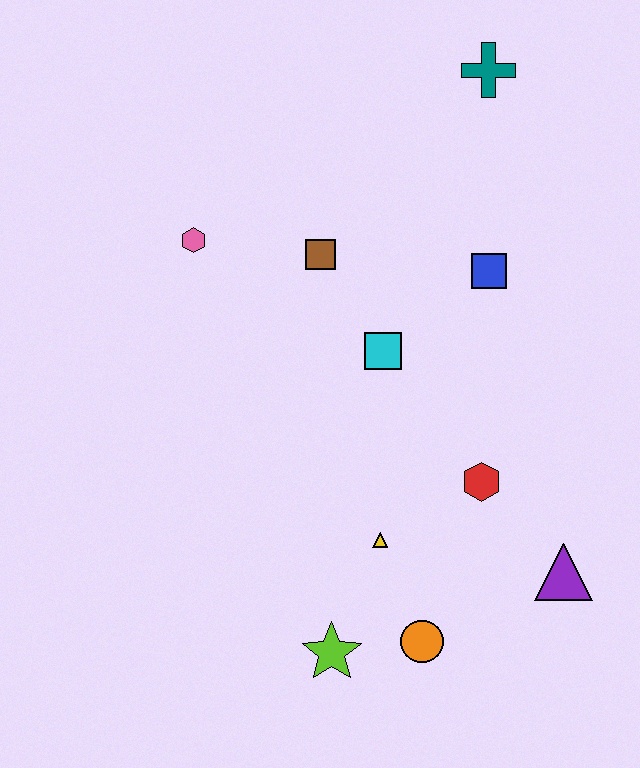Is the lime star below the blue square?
Yes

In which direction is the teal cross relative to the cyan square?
The teal cross is above the cyan square.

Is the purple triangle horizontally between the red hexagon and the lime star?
No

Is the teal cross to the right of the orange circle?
Yes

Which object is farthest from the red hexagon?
The teal cross is farthest from the red hexagon.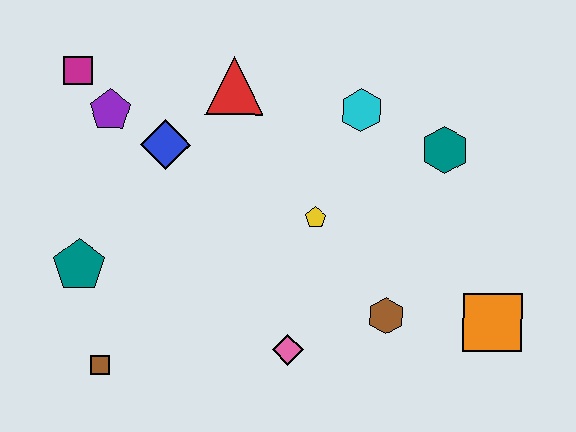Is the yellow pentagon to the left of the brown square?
No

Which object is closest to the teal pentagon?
The brown square is closest to the teal pentagon.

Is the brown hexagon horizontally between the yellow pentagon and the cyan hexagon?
No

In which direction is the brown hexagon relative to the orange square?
The brown hexagon is to the left of the orange square.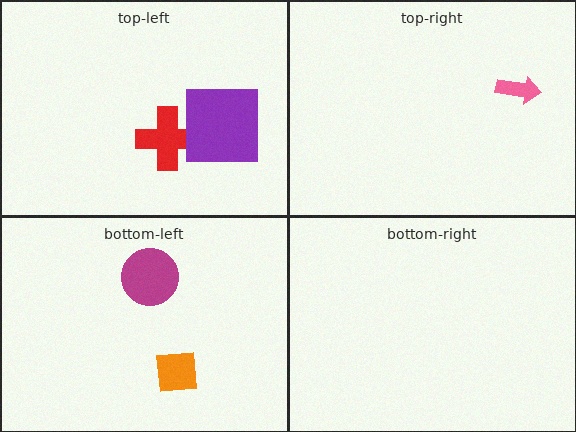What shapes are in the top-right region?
The pink arrow.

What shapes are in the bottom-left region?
The magenta circle, the orange square.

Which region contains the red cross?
The top-left region.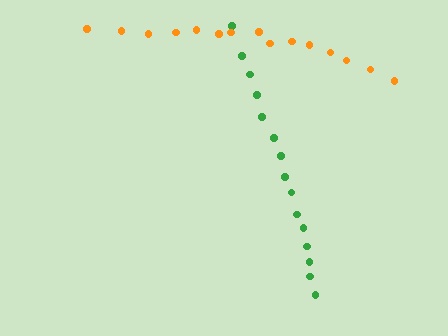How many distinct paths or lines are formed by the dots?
There are 2 distinct paths.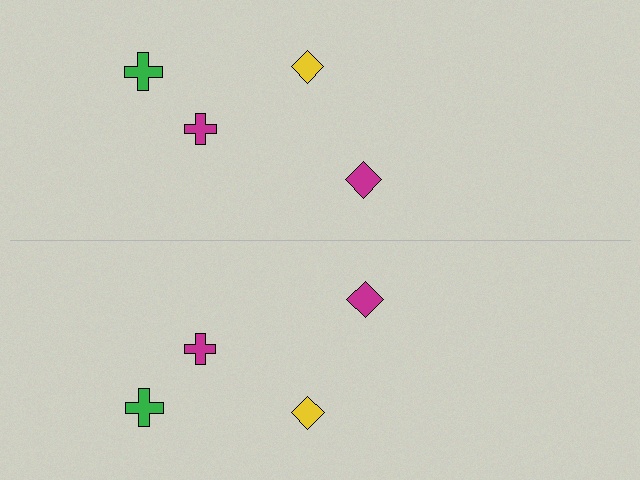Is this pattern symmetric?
Yes, this pattern has bilateral (reflection) symmetry.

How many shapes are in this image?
There are 8 shapes in this image.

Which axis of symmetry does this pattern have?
The pattern has a horizontal axis of symmetry running through the center of the image.